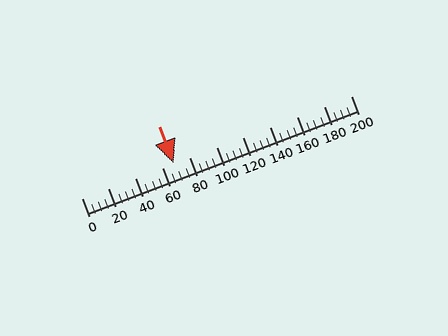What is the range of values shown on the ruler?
The ruler shows values from 0 to 200.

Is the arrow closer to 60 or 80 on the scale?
The arrow is closer to 60.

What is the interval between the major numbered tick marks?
The major tick marks are spaced 20 units apart.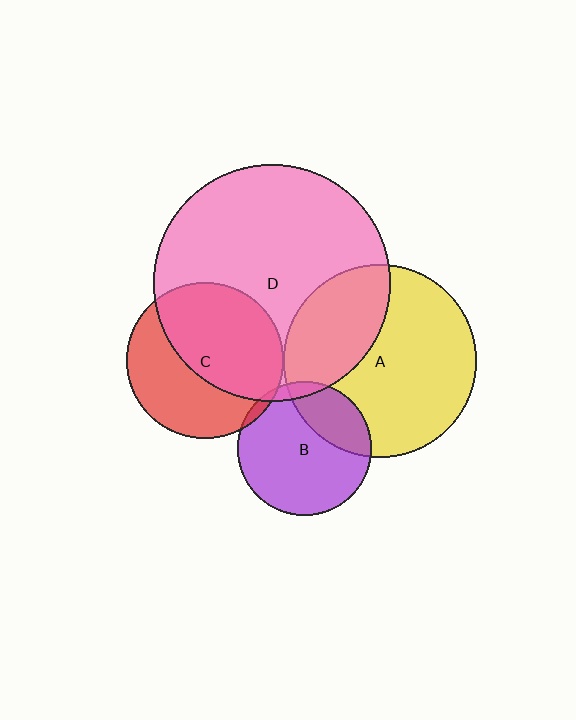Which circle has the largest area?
Circle D (pink).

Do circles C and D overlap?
Yes.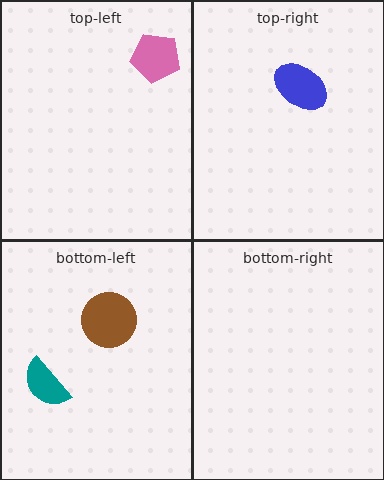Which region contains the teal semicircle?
The bottom-left region.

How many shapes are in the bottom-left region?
2.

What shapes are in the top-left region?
The pink pentagon.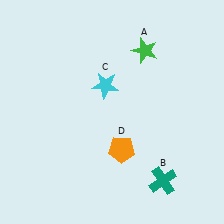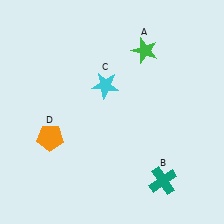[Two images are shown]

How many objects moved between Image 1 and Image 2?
1 object moved between the two images.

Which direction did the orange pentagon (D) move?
The orange pentagon (D) moved left.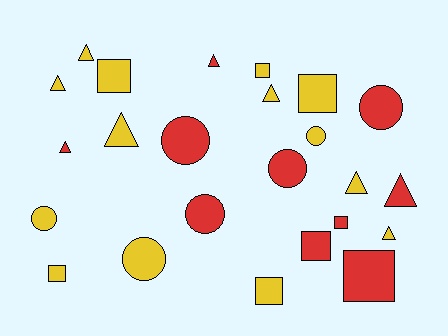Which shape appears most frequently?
Triangle, with 9 objects.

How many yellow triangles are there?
There are 6 yellow triangles.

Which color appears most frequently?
Yellow, with 14 objects.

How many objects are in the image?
There are 24 objects.